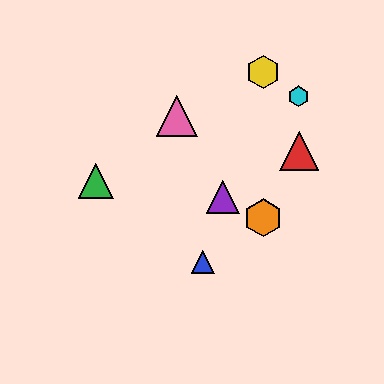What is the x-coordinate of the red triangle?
The red triangle is at x≈299.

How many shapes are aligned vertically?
2 shapes (the yellow hexagon, the orange hexagon) are aligned vertically.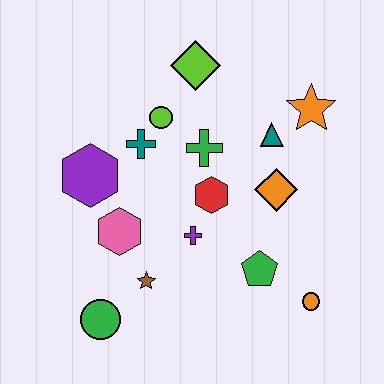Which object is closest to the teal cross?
The lime circle is closest to the teal cross.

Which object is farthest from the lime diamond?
The green circle is farthest from the lime diamond.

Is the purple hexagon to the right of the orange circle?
No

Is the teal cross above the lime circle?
No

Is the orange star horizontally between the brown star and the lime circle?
No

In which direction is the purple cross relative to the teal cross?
The purple cross is below the teal cross.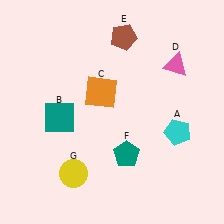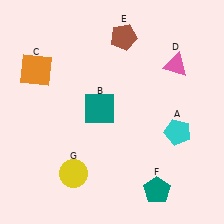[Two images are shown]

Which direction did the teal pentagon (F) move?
The teal pentagon (F) moved down.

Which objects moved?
The objects that moved are: the teal square (B), the orange square (C), the teal pentagon (F).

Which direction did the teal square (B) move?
The teal square (B) moved right.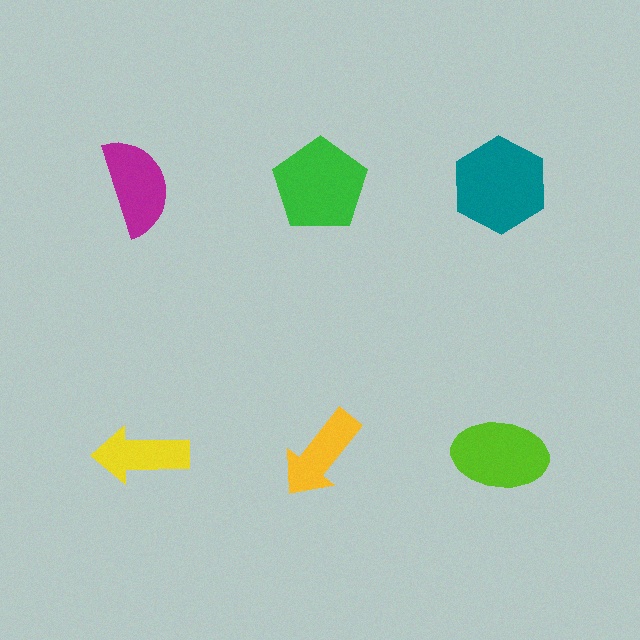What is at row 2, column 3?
A lime ellipse.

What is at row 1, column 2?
A green pentagon.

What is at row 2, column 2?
A yellow arrow.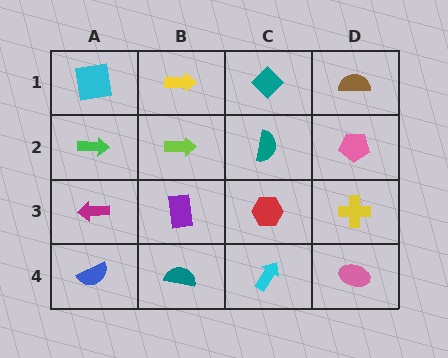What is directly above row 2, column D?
A brown semicircle.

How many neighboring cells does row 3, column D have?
3.